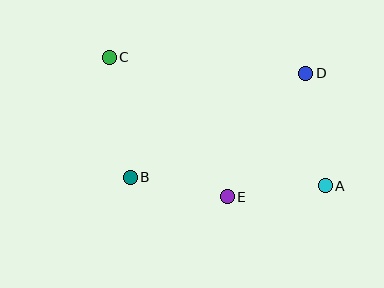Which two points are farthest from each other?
Points A and C are farthest from each other.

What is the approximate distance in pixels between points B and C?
The distance between B and C is approximately 122 pixels.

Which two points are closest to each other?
Points A and E are closest to each other.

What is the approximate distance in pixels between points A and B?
The distance between A and B is approximately 195 pixels.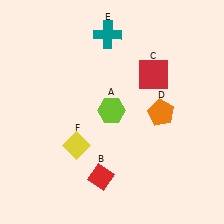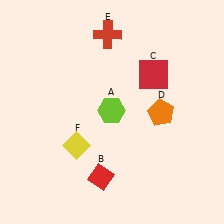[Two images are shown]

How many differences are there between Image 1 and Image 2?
There is 1 difference between the two images.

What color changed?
The cross (E) changed from teal in Image 1 to red in Image 2.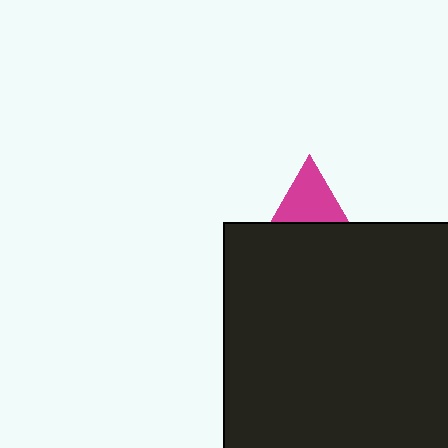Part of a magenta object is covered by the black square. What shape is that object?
It is a triangle.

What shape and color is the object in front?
The object in front is a black square.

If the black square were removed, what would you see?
You would see the complete magenta triangle.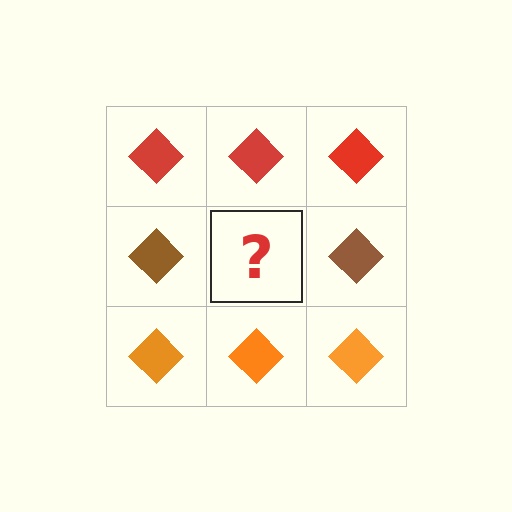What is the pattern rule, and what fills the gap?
The rule is that each row has a consistent color. The gap should be filled with a brown diamond.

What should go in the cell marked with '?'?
The missing cell should contain a brown diamond.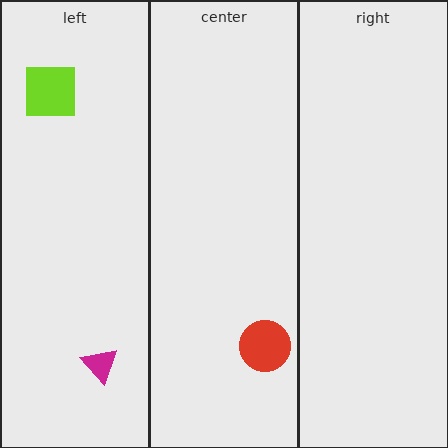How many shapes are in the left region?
2.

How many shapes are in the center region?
1.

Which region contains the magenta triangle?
The left region.